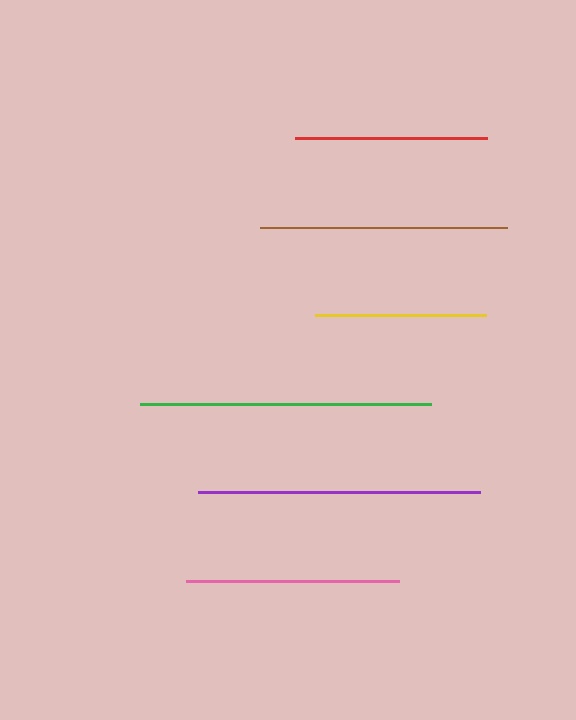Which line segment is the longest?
The green line is the longest at approximately 291 pixels.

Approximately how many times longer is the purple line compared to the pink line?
The purple line is approximately 1.3 times the length of the pink line.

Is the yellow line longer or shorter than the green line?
The green line is longer than the yellow line.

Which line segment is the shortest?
The yellow line is the shortest at approximately 171 pixels.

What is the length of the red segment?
The red segment is approximately 192 pixels long.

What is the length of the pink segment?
The pink segment is approximately 212 pixels long.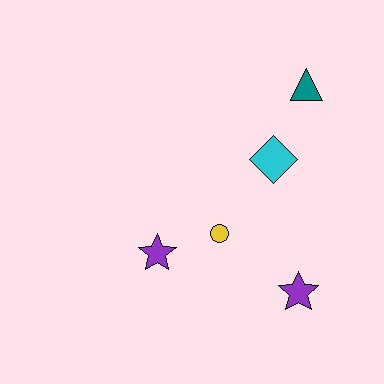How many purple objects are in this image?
There are 2 purple objects.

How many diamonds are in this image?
There is 1 diamond.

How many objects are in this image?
There are 5 objects.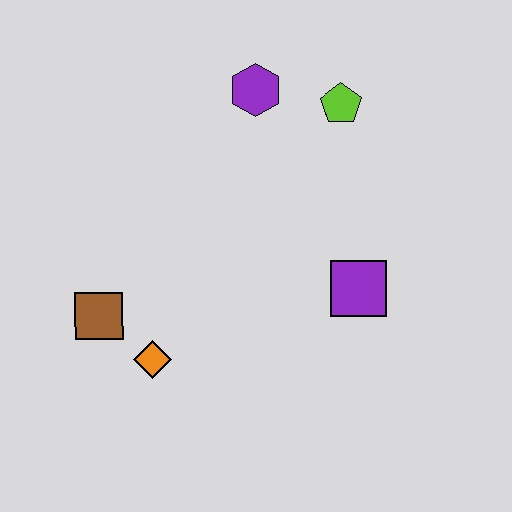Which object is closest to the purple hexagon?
The lime pentagon is closest to the purple hexagon.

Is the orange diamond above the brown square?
No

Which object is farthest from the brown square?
The lime pentagon is farthest from the brown square.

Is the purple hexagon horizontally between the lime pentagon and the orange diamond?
Yes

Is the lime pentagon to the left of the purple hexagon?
No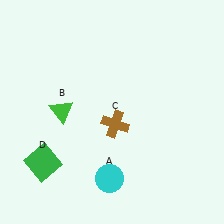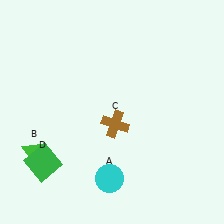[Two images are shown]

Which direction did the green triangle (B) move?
The green triangle (B) moved down.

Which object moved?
The green triangle (B) moved down.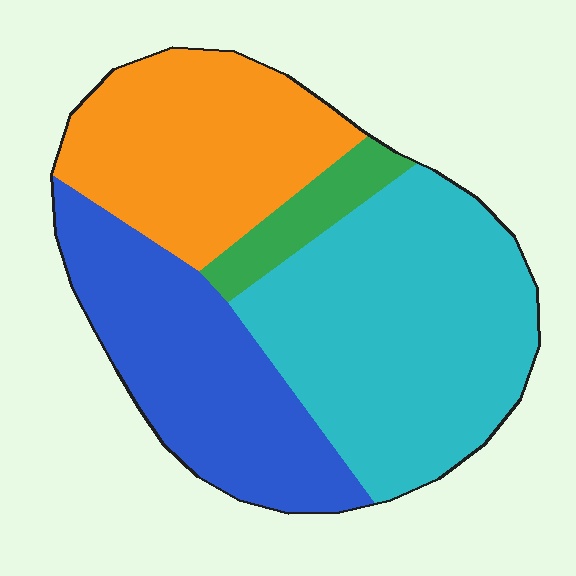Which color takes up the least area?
Green, at roughly 5%.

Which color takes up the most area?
Cyan, at roughly 40%.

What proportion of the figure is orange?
Orange takes up about one quarter (1/4) of the figure.